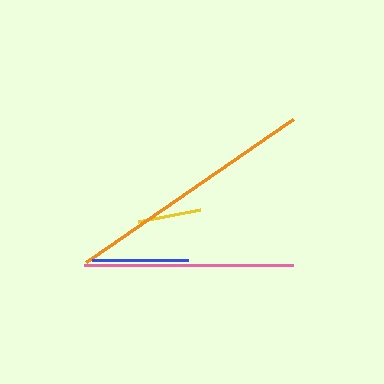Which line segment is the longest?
The orange line is the longest at approximately 251 pixels.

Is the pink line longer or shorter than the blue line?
The pink line is longer than the blue line.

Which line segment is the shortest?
The yellow line is the shortest at approximately 63 pixels.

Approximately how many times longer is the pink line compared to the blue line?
The pink line is approximately 2.2 times the length of the blue line.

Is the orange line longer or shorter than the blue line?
The orange line is longer than the blue line.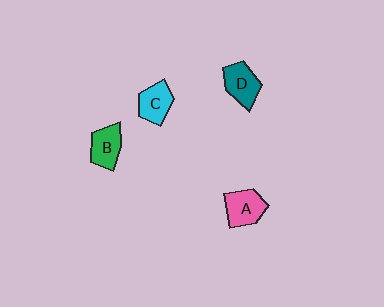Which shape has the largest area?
Shape A (pink).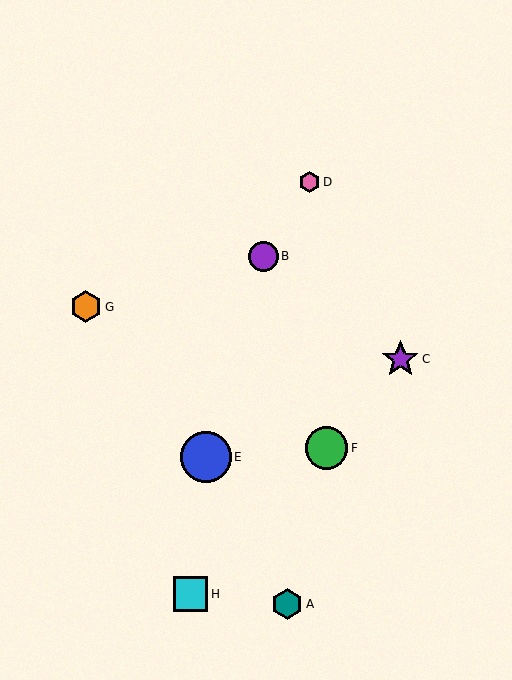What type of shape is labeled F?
Shape F is a green circle.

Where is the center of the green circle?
The center of the green circle is at (327, 448).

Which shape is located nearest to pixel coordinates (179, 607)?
The cyan square (labeled H) at (191, 594) is nearest to that location.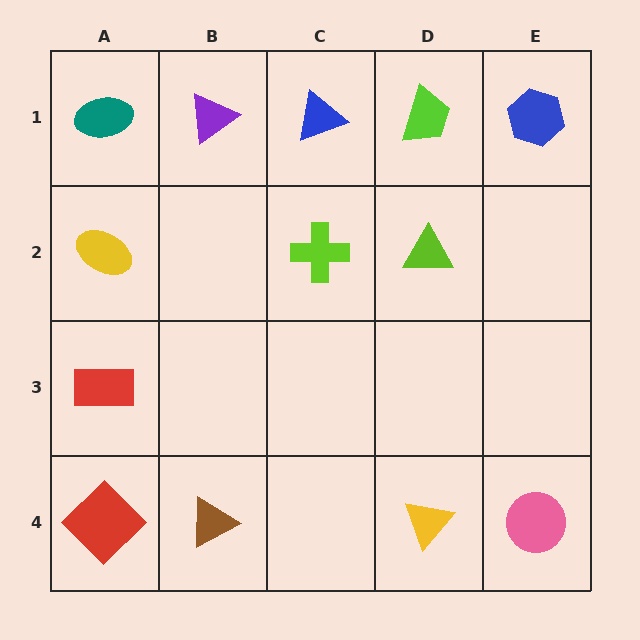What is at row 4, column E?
A pink circle.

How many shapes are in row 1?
5 shapes.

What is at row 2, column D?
A lime triangle.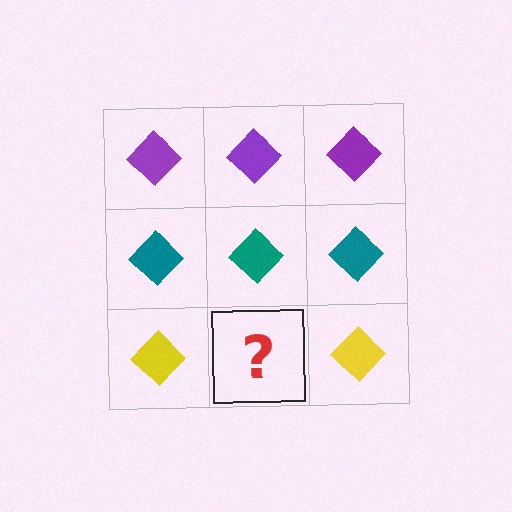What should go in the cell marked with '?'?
The missing cell should contain a yellow diamond.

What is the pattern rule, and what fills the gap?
The rule is that each row has a consistent color. The gap should be filled with a yellow diamond.